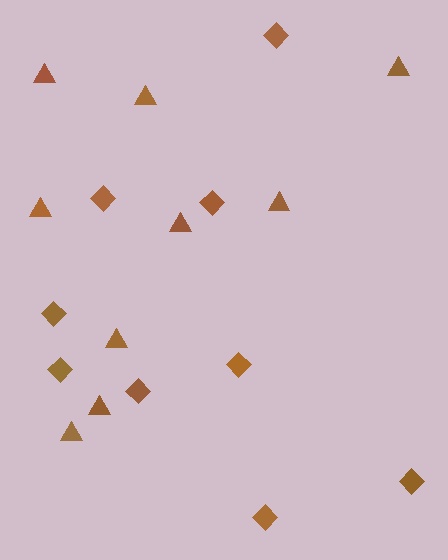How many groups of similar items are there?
There are 2 groups: one group of diamonds (9) and one group of triangles (9).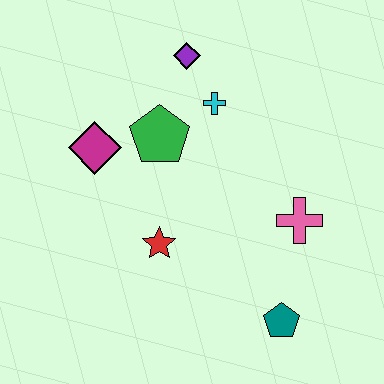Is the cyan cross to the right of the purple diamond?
Yes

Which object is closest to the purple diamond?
The cyan cross is closest to the purple diamond.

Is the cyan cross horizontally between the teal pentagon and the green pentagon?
Yes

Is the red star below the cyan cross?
Yes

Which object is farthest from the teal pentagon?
The purple diamond is farthest from the teal pentagon.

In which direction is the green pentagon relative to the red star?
The green pentagon is above the red star.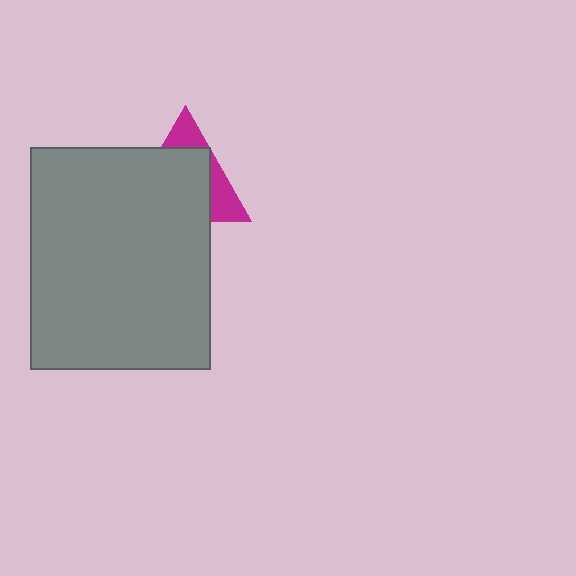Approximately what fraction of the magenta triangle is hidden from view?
Roughly 68% of the magenta triangle is hidden behind the gray rectangle.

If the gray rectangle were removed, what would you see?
You would see the complete magenta triangle.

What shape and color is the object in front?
The object in front is a gray rectangle.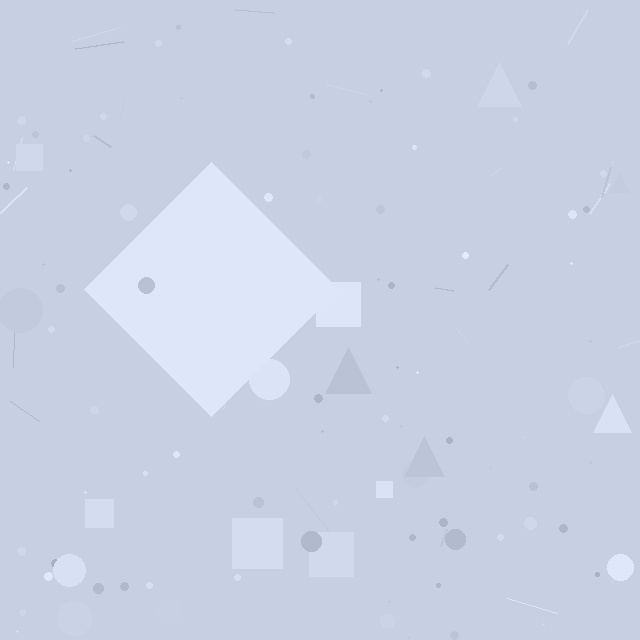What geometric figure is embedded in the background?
A diamond is embedded in the background.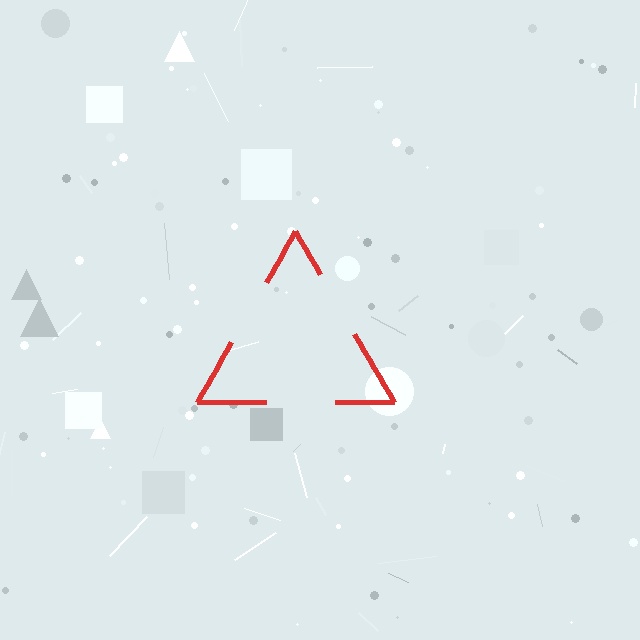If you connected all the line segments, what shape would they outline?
They would outline a triangle.